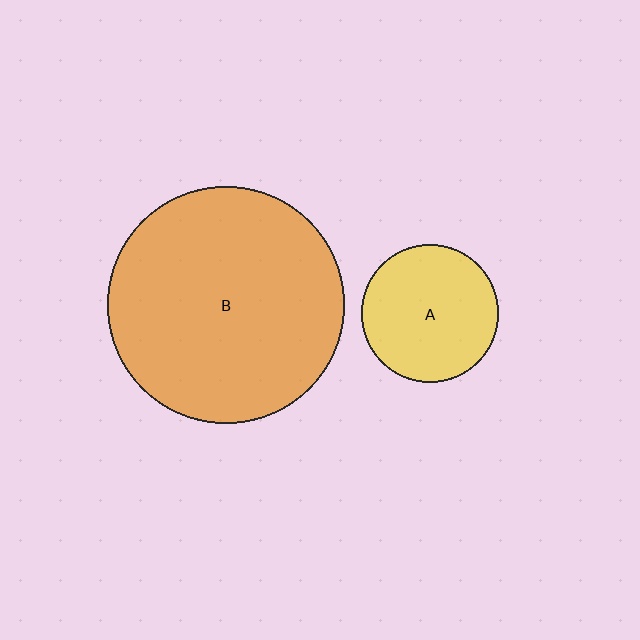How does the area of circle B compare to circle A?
Approximately 3.0 times.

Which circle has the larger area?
Circle B (orange).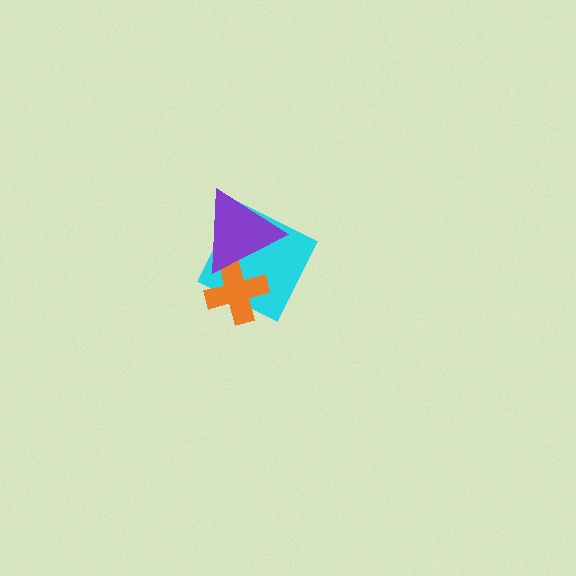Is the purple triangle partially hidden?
No, no other shape covers it.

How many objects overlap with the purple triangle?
2 objects overlap with the purple triangle.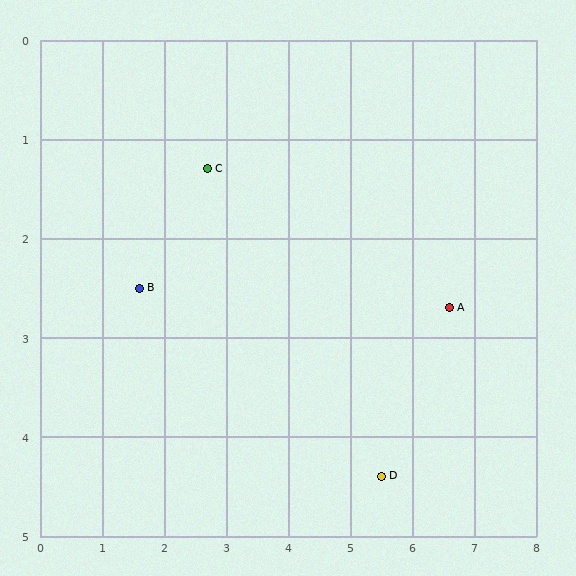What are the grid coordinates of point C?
Point C is at approximately (2.7, 1.3).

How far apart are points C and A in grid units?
Points C and A are about 4.1 grid units apart.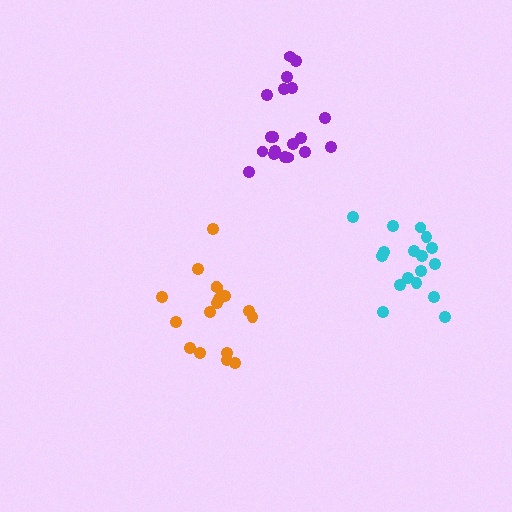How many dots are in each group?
Group 1: 18 dots, Group 2: 17 dots, Group 3: 19 dots (54 total).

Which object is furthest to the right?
The cyan cluster is rightmost.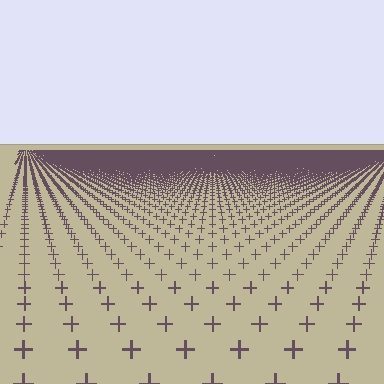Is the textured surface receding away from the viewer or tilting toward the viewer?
The surface is receding away from the viewer. Texture elements get smaller and denser toward the top.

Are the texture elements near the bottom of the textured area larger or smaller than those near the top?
Larger. Near the bottom, elements are closer to the viewer and appear at a bigger on-screen size.